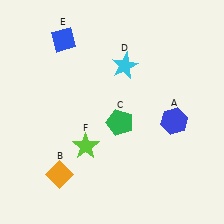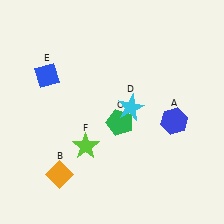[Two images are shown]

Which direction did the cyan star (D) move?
The cyan star (D) moved down.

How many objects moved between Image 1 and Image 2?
2 objects moved between the two images.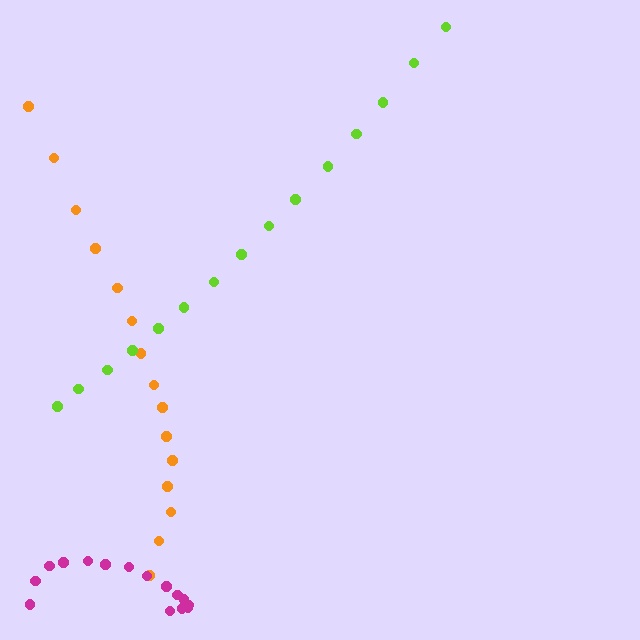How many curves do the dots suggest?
There are 3 distinct paths.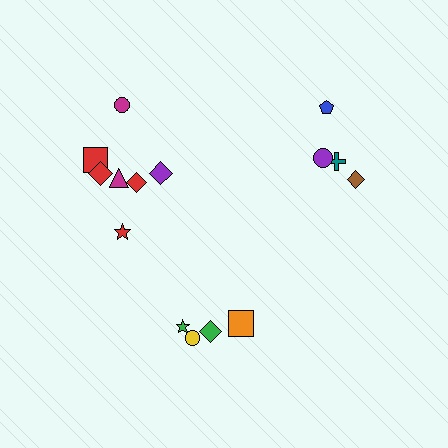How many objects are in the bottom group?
There are 4 objects.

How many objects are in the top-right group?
There are 4 objects.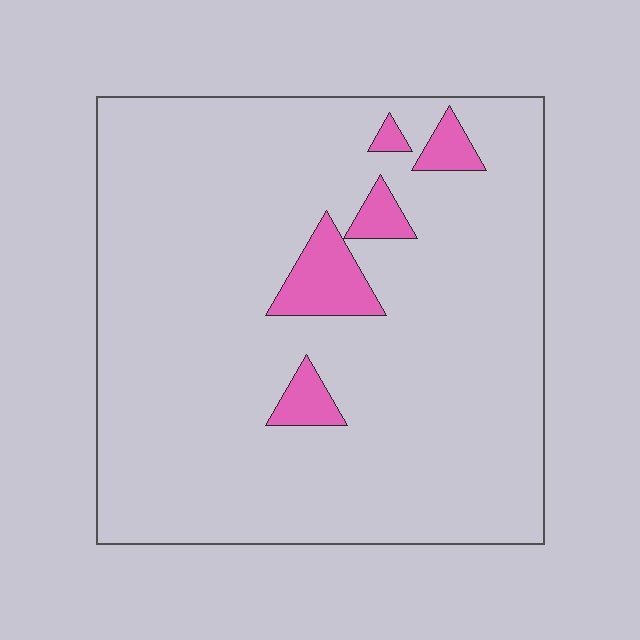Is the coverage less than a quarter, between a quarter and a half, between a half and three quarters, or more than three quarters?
Less than a quarter.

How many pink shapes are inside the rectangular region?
5.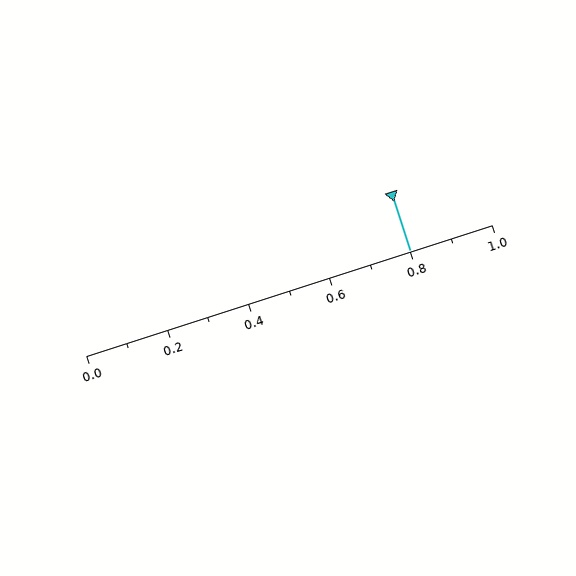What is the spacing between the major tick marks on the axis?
The major ticks are spaced 0.2 apart.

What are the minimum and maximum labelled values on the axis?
The axis runs from 0.0 to 1.0.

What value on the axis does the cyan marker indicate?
The marker indicates approximately 0.8.